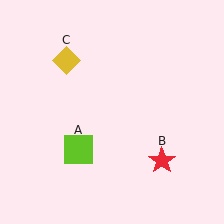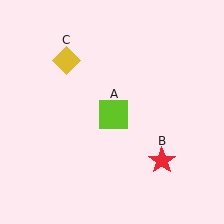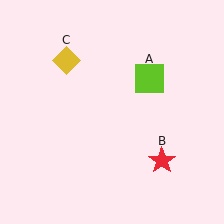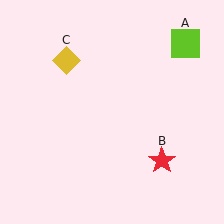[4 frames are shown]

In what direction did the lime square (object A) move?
The lime square (object A) moved up and to the right.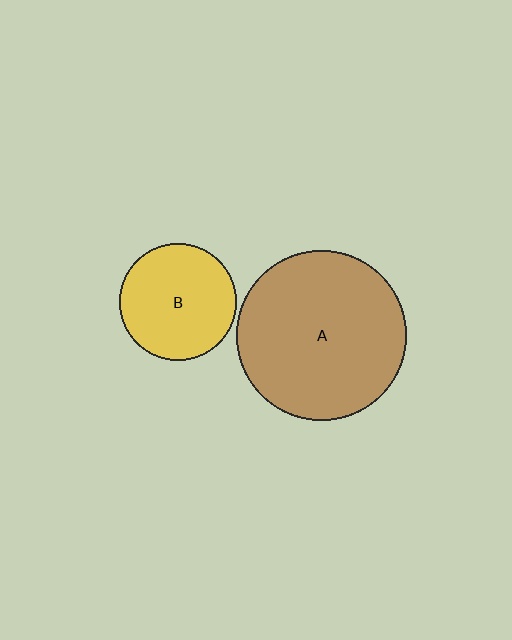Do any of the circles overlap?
No, none of the circles overlap.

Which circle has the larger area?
Circle A (brown).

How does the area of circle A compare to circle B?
Approximately 2.1 times.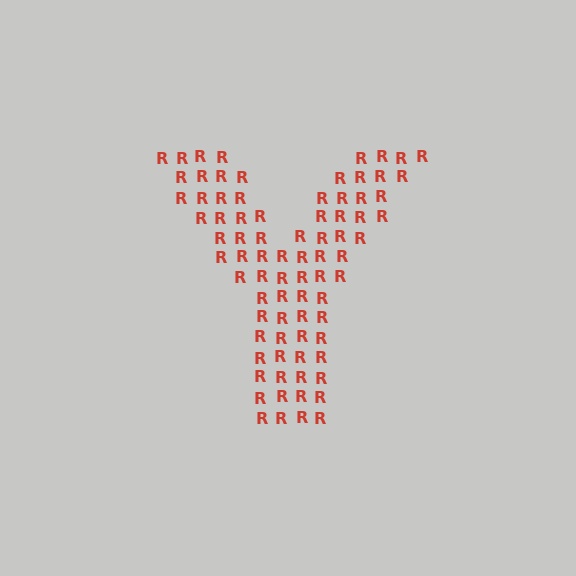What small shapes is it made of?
It is made of small letter R's.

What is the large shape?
The large shape is the letter Y.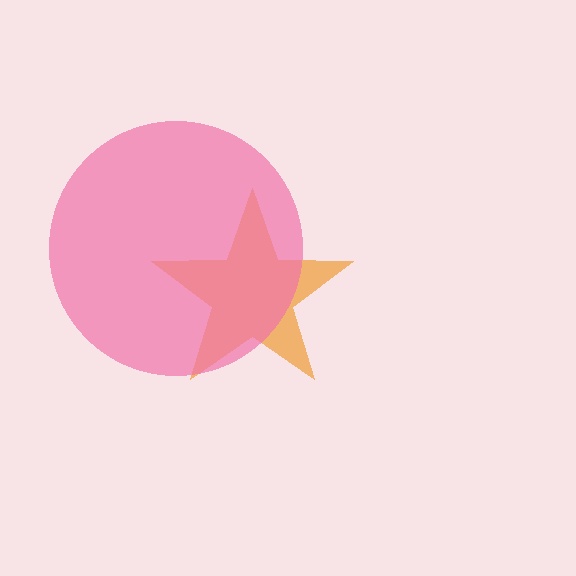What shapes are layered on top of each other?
The layered shapes are: an orange star, a pink circle.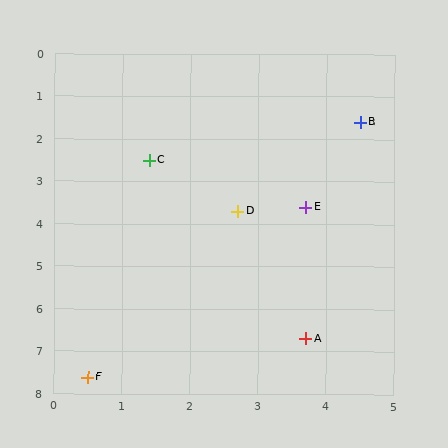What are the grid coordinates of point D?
Point D is at approximately (2.7, 3.7).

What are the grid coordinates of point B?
Point B is at approximately (4.5, 1.6).